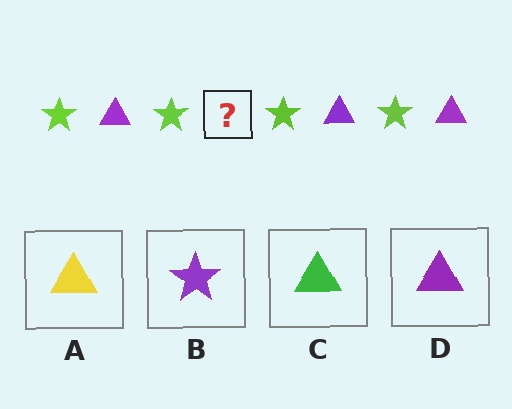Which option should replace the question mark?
Option D.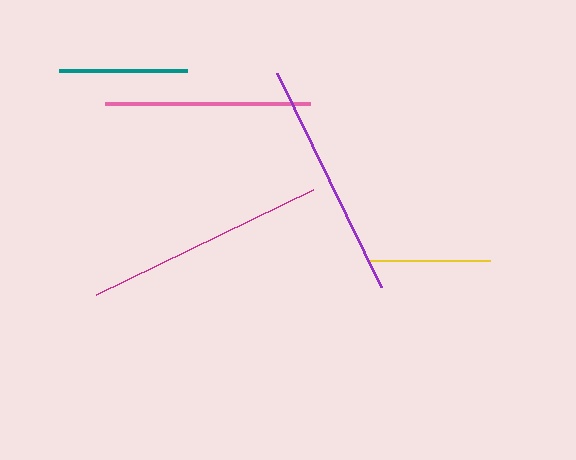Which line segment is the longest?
The magenta line is the longest at approximately 241 pixels.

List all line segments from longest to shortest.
From longest to shortest: magenta, purple, pink, teal, yellow.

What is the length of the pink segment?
The pink segment is approximately 205 pixels long.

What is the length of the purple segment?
The purple segment is approximately 238 pixels long.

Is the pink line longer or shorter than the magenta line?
The magenta line is longer than the pink line.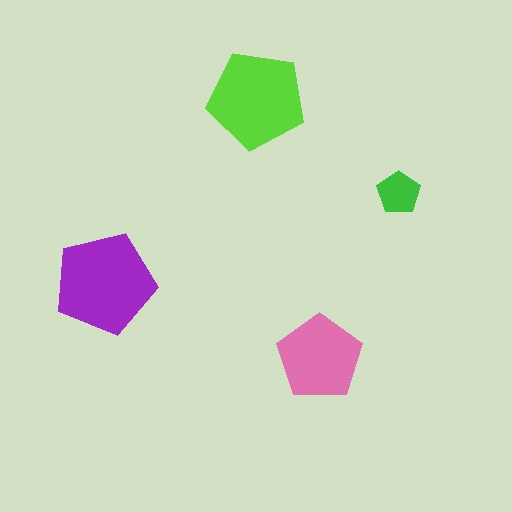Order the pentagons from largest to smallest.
the purple one, the lime one, the pink one, the green one.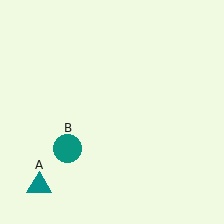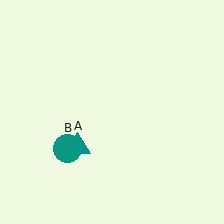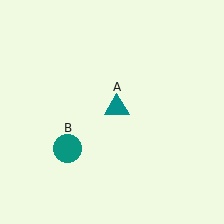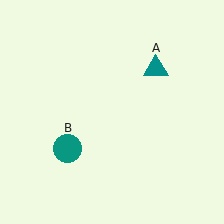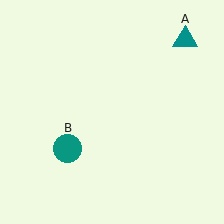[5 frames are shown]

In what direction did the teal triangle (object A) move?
The teal triangle (object A) moved up and to the right.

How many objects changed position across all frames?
1 object changed position: teal triangle (object A).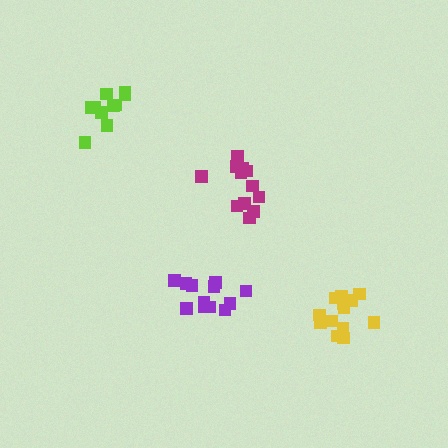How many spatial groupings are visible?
There are 4 spatial groupings.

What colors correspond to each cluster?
The clusters are colored: magenta, lime, yellow, purple.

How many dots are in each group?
Group 1: 13 dots, Group 2: 10 dots, Group 3: 13 dots, Group 4: 12 dots (48 total).